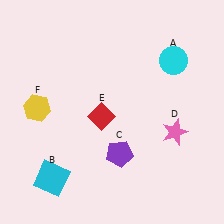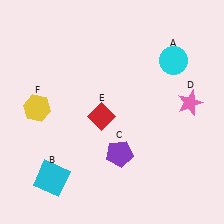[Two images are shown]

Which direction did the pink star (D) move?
The pink star (D) moved up.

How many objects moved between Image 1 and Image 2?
1 object moved between the two images.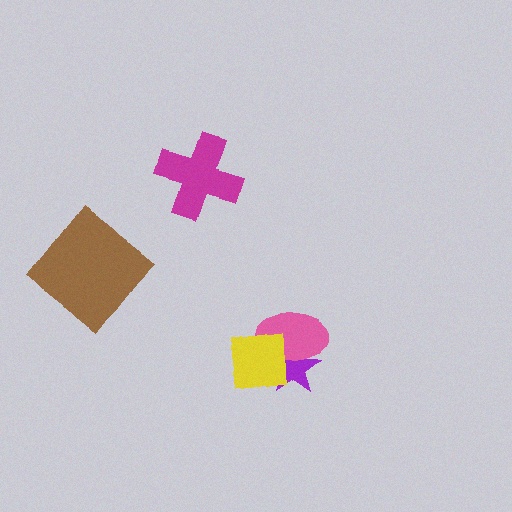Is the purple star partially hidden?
Yes, it is partially covered by another shape.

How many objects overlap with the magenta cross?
0 objects overlap with the magenta cross.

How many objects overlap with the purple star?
2 objects overlap with the purple star.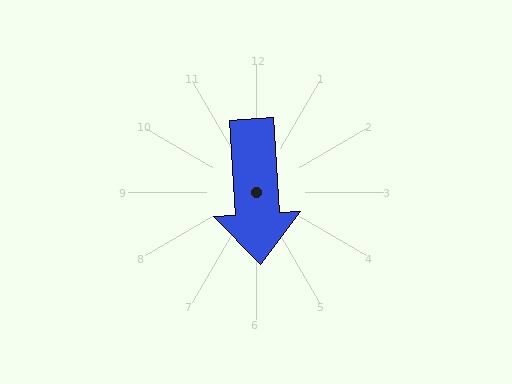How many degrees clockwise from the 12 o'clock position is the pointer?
Approximately 177 degrees.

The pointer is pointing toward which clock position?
Roughly 6 o'clock.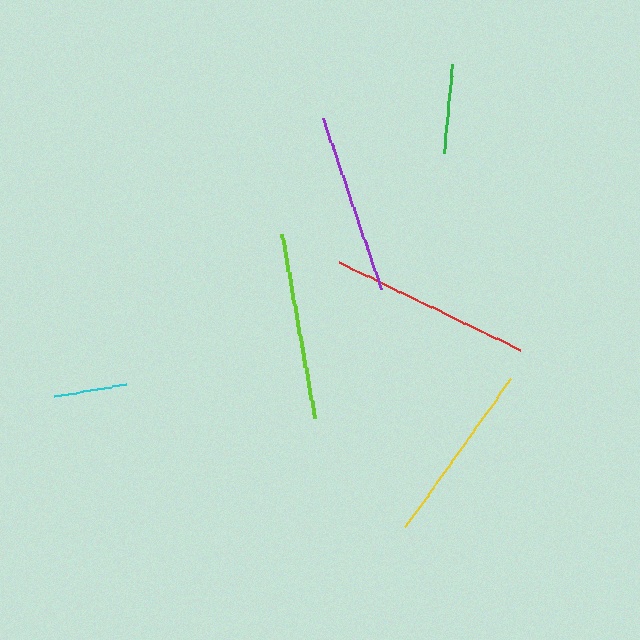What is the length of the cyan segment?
The cyan segment is approximately 73 pixels long.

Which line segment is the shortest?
The cyan line is the shortest at approximately 73 pixels.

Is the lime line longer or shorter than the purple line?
The lime line is longer than the purple line.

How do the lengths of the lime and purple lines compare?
The lime and purple lines are approximately the same length.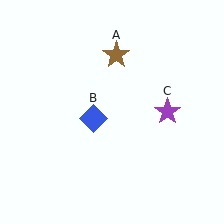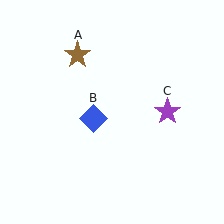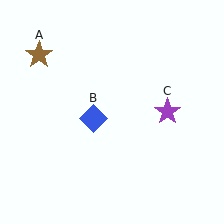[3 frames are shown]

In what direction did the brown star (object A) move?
The brown star (object A) moved left.